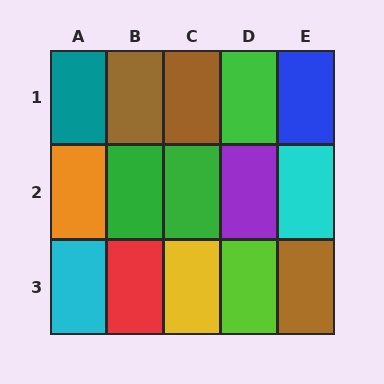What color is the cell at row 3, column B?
Red.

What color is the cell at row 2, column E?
Cyan.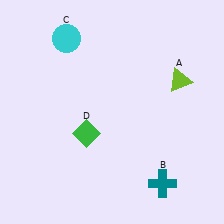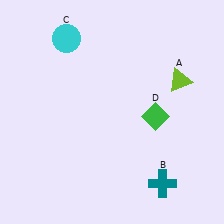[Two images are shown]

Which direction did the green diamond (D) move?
The green diamond (D) moved right.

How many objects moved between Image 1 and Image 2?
1 object moved between the two images.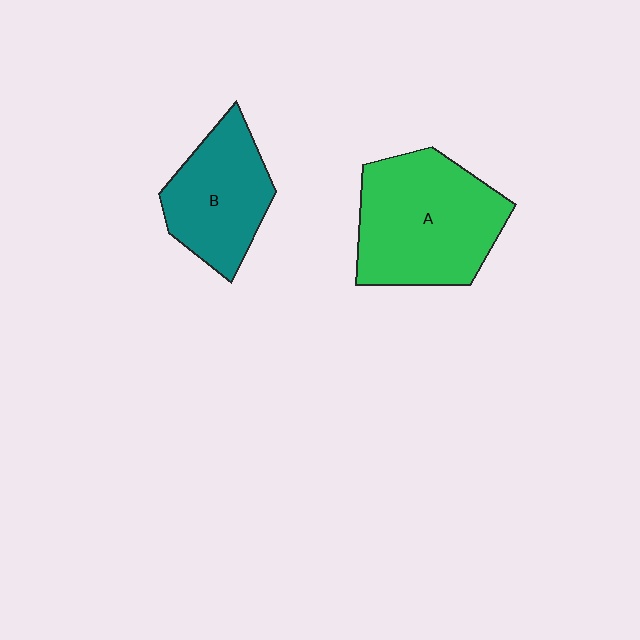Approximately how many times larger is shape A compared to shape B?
Approximately 1.4 times.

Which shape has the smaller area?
Shape B (teal).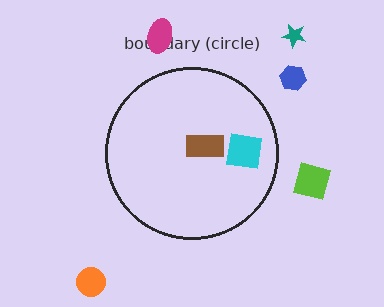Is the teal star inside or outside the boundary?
Outside.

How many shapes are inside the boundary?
2 inside, 5 outside.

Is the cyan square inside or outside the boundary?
Inside.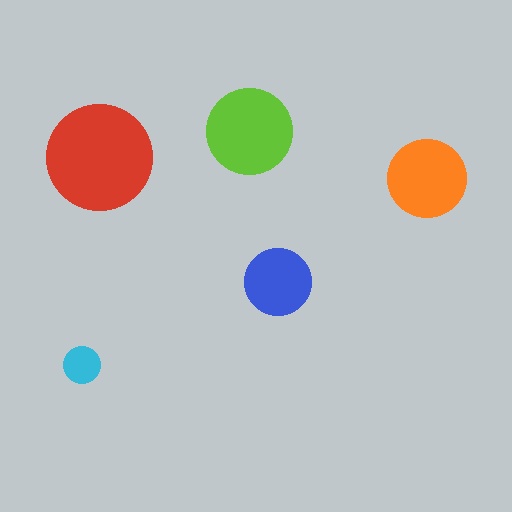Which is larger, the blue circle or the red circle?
The red one.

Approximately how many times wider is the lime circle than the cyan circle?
About 2.5 times wider.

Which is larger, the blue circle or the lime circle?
The lime one.